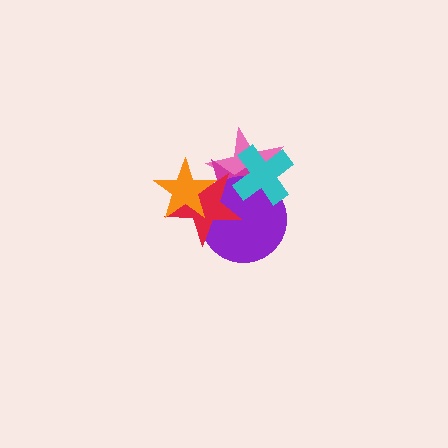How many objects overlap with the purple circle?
5 objects overlap with the purple circle.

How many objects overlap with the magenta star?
5 objects overlap with the magenta star.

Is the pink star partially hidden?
Yes, it is partially covered by another shape.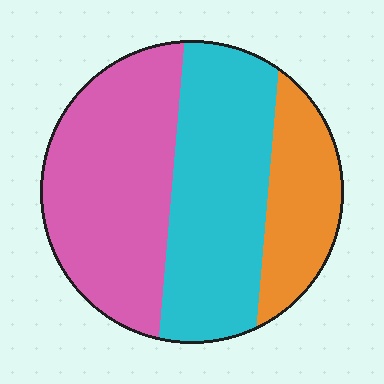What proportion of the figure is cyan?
Cyan takes up between a quarter and a half of the figure.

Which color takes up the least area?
Orange, at roughly 20%.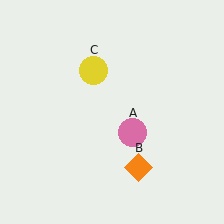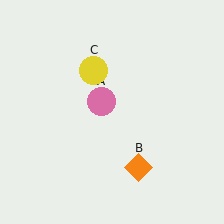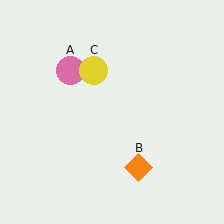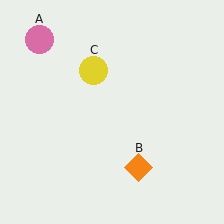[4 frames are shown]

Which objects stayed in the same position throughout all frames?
Orange diamond (object B) and yellow circle (object C) remained stationary.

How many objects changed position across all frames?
1 object changed position: pink circle (object A).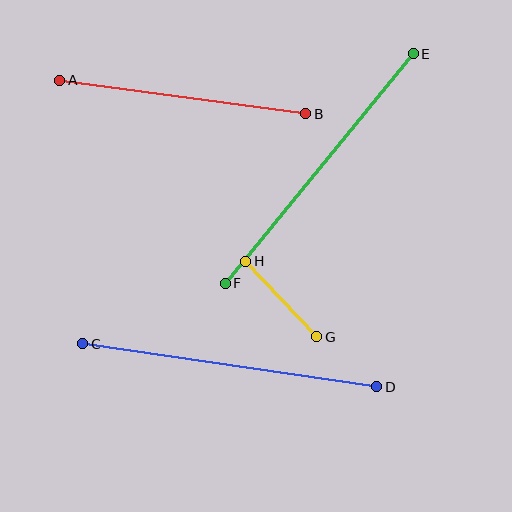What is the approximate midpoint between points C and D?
The midpoint is at approximately (230, 365) pixels.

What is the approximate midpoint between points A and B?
The midpoint is at approximately (183, 97) pixels.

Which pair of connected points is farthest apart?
Points C and D are farthest apart.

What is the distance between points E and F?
The distance is approximately 297 pixels.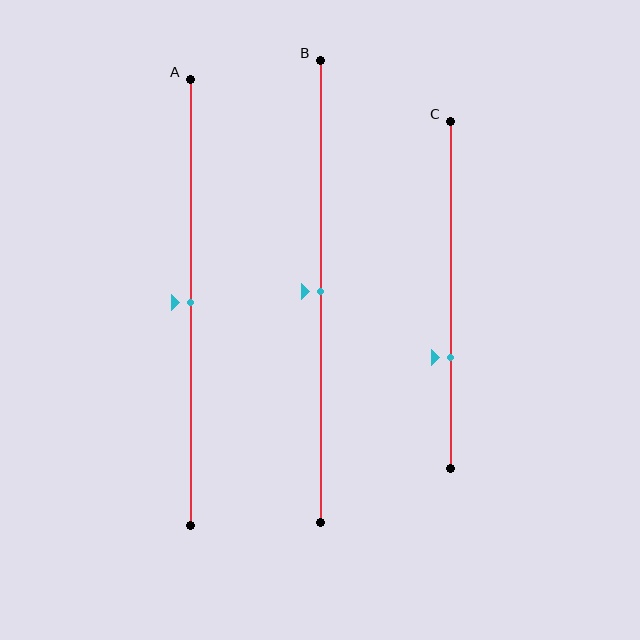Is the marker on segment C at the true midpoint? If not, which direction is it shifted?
No, the marker on segment C is shifted downward by about 18% of the segment length.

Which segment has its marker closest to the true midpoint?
Segment A has its marker closest to the true midpoint.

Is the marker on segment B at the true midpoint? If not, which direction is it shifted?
Yes, the marker on segment B is at the true midpoint.